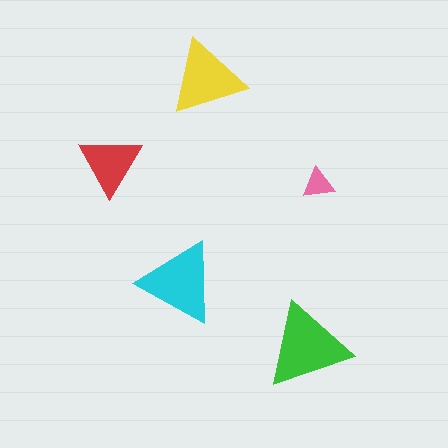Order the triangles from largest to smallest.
the green one, the cyan one, the yellow one, the red one, the pink one.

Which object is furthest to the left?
The red triangle is leftmost.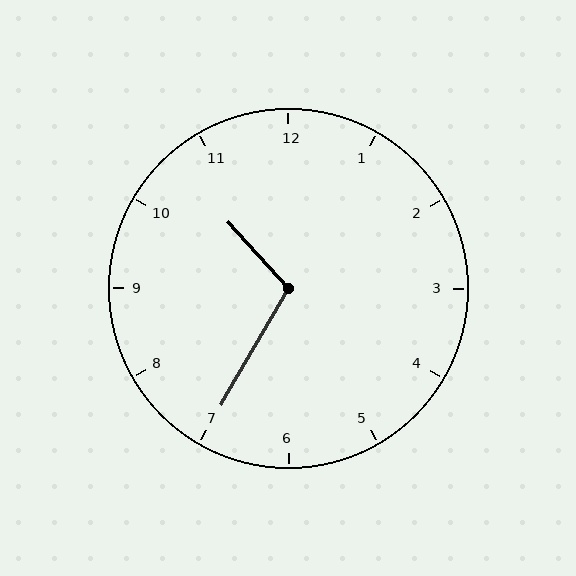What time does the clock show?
10:35.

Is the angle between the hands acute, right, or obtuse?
It is obtuse.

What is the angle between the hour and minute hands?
Approximately 108 degrees.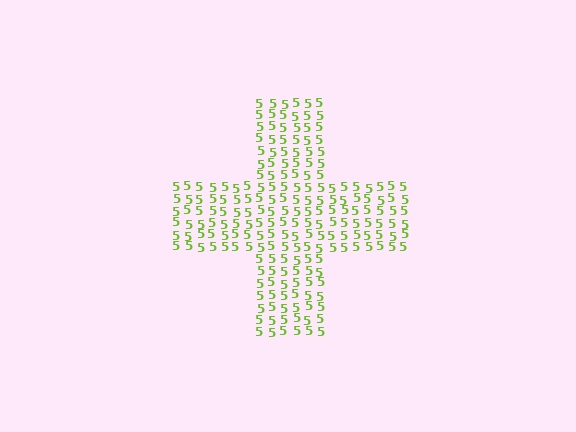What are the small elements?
The small elements are digit 5's.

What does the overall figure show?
The overall figure shows a cross.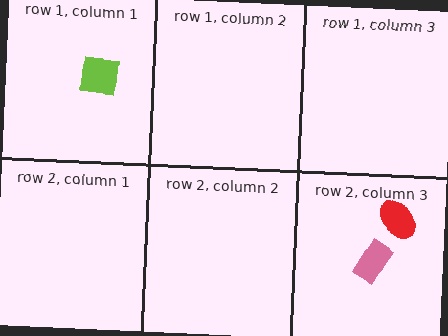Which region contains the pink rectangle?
The row 2, column 3 region.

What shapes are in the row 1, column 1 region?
The lime square.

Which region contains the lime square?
The row 1, column 1 region.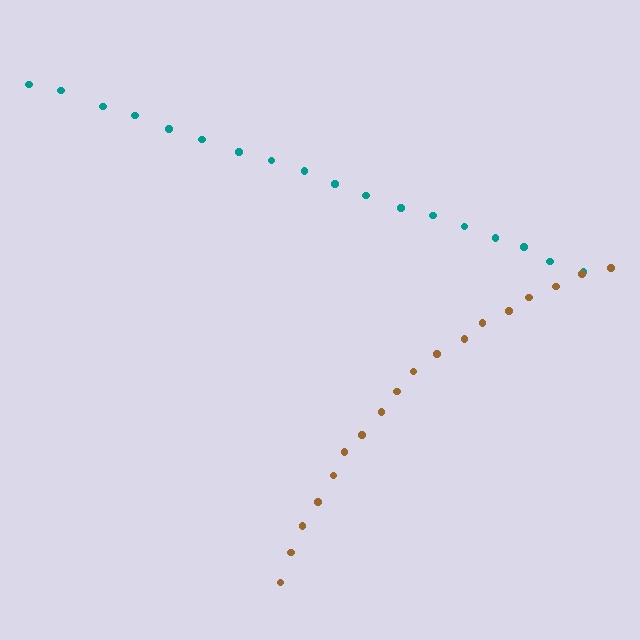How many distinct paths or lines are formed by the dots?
There are 2 distinct paths.